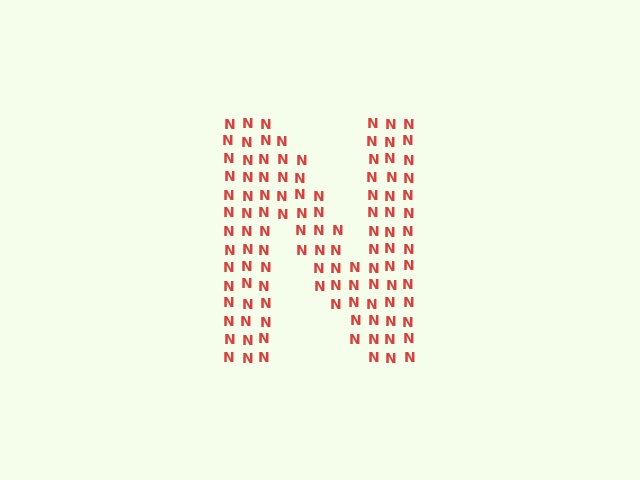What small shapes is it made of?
It is made of small letter N's.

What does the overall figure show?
The overall figure shows the letter N.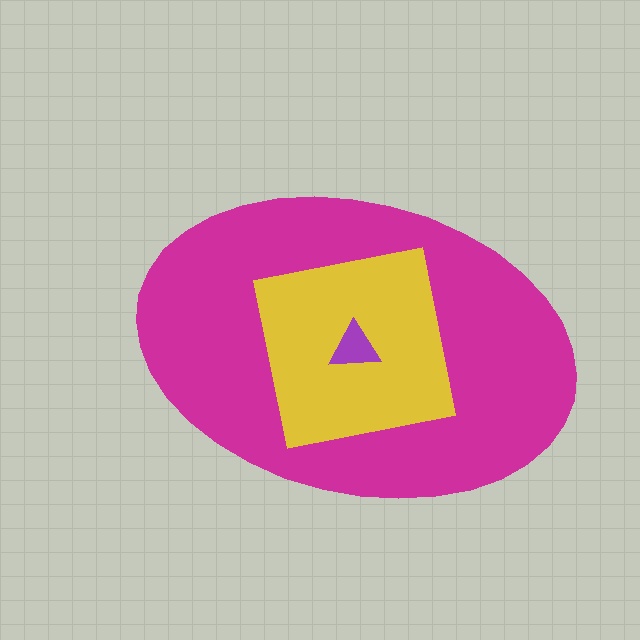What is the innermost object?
The purple triangle.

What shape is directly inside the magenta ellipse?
The yellow square.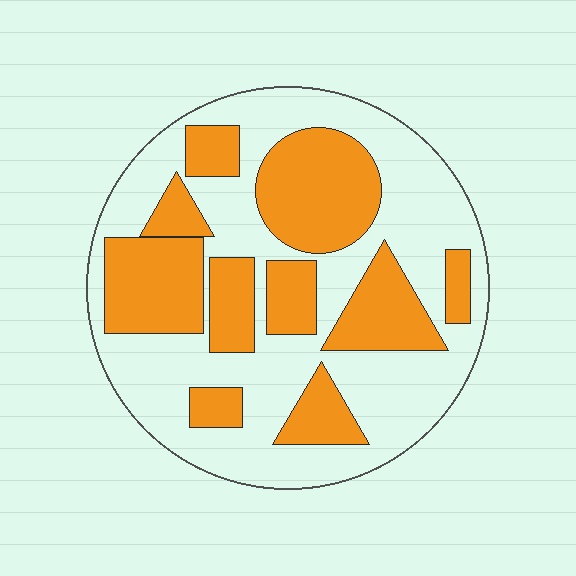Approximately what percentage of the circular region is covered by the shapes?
Approximately 40%.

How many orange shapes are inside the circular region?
10.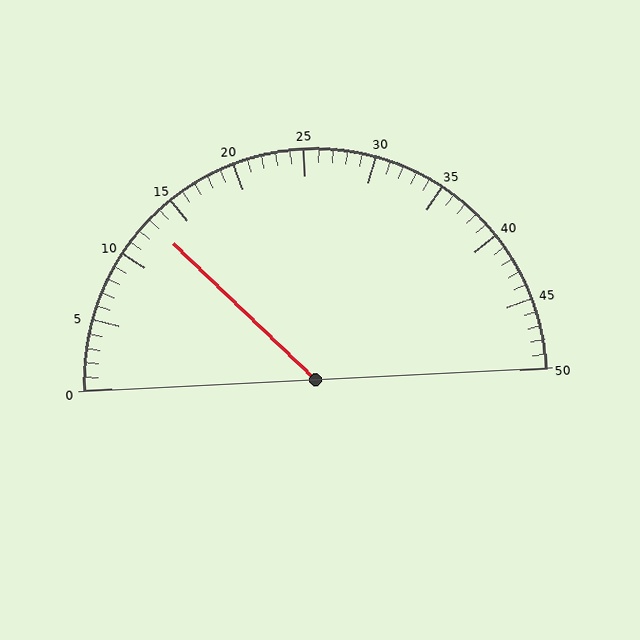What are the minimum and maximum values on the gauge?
The gauge ranges from 0 to 50.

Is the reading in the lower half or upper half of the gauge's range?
The reading is in the lower half of the range (0 to 50).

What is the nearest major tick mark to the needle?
The nearest major tick mark is 15.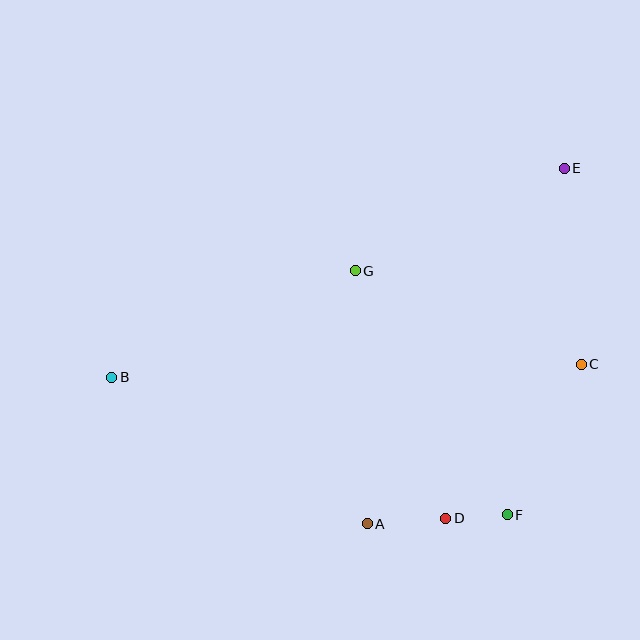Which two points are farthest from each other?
Points B and E are farthest from each other.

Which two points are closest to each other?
Points D and F are closest to each other.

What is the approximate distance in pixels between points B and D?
The distance between B and D is approximately 362 pixels.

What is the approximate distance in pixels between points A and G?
The distance between A and G is approximately 253 pixels.